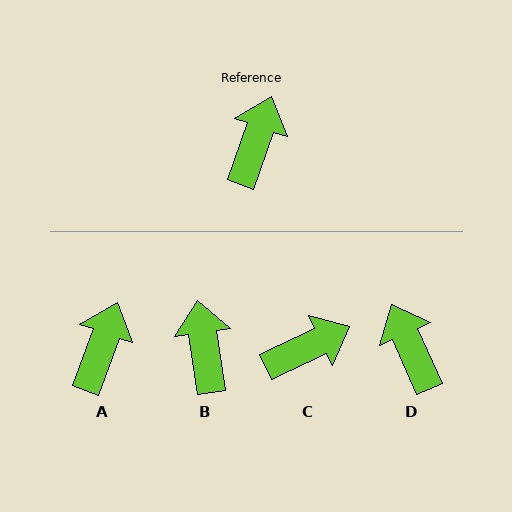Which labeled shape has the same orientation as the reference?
A.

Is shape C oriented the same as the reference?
No, it is off by about 45 degrees.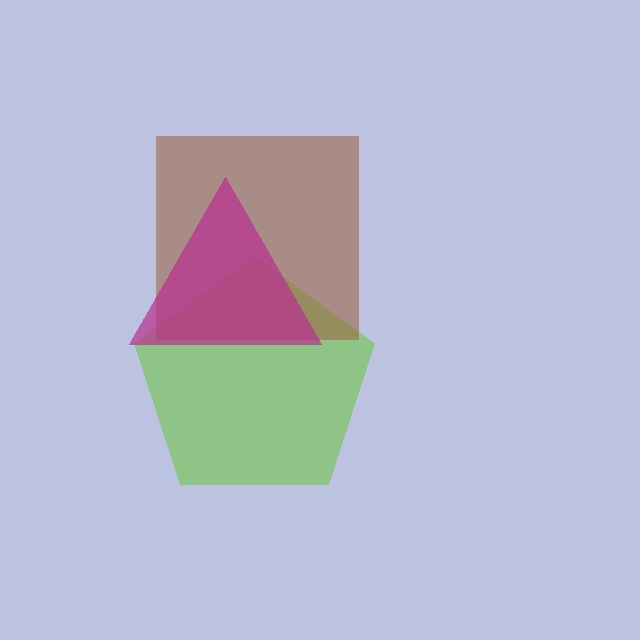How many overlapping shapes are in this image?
There are 3 overlapping shapes in the image.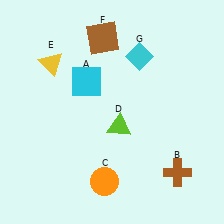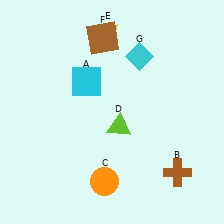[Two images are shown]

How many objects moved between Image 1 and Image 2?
1 object moved between the two images.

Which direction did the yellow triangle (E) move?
The yellow triangle (E) moved right.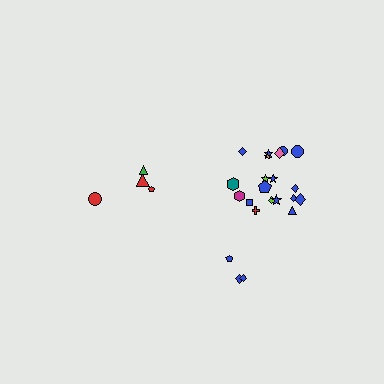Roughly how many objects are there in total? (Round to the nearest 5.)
Roughly 25 objects in total.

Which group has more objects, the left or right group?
The right group.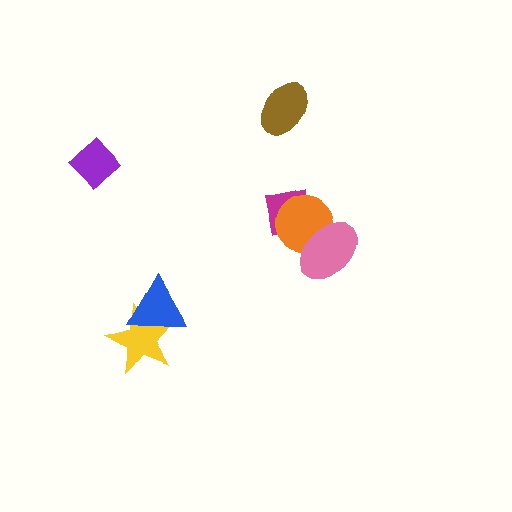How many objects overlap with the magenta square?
2 objects overlap with the magenta square.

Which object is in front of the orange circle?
The pink ellipse is in front of the orange circle.